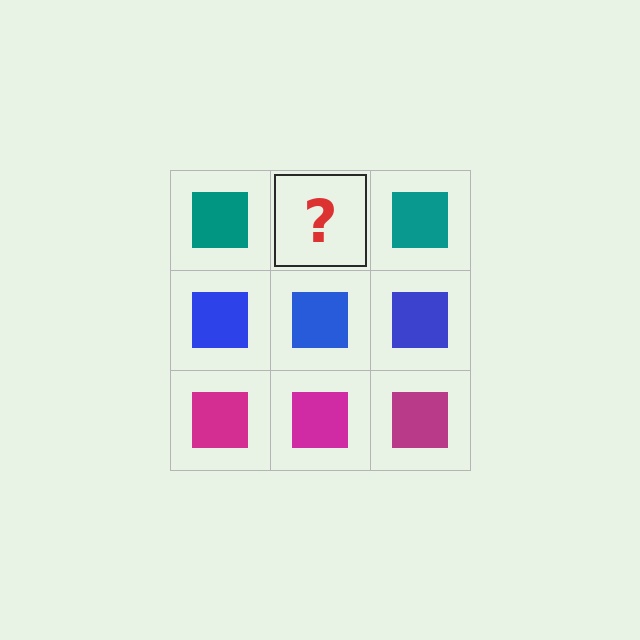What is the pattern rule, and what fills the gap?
The rule is that each row has a consistent color. The gap should be filled with a teal square.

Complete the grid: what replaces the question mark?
The question mark should be replaced with a teal square.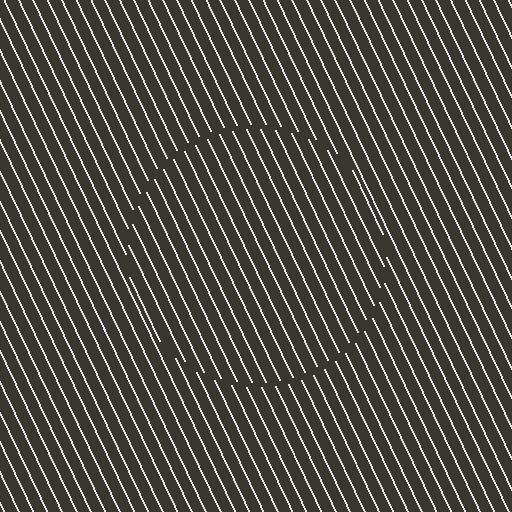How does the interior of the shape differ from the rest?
The interior of the shape contains the same grating, shifted by half a period — the contour is defined by the phase discontinuity where line-ends from the inner and outer gratings abut.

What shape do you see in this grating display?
An illusory circle. The interior of the shape contains the same grating, shifted by half a period — the contour is defined by the phase discontinuity where line-ends from the inner and outer gratings abut.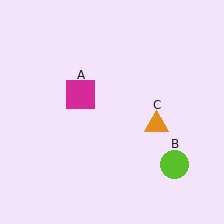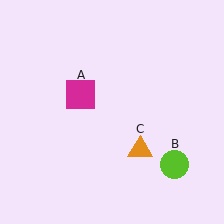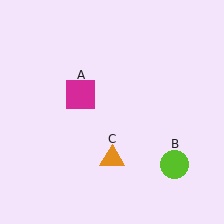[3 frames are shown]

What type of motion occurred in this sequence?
The orange triangle (object C) rotated clockwise around the center of the scene.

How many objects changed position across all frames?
1 object changed position: orange triangle (object C).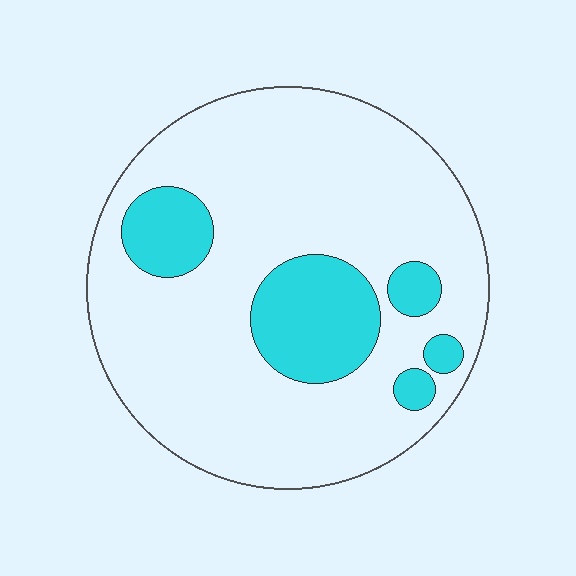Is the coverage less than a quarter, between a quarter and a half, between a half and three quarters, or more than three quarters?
Less than a quarter.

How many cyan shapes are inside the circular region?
5.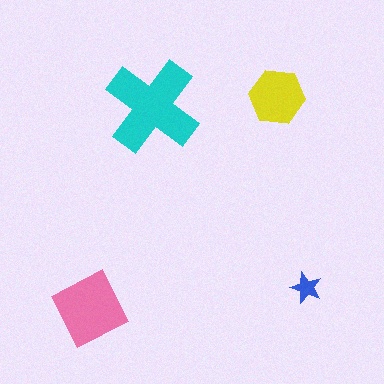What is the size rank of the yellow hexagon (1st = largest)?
3rd.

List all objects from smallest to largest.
The blue star, the yellow hexagon, the pink square, the cyan cross.